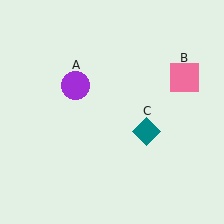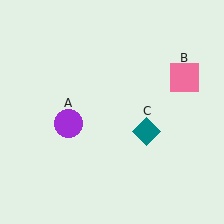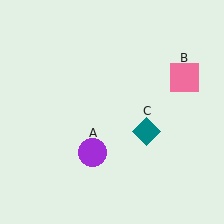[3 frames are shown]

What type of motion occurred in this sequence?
The purple circle (object A) rotated counterclockwise around the center of the scene.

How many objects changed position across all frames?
1 object changed position: purple circle (object A).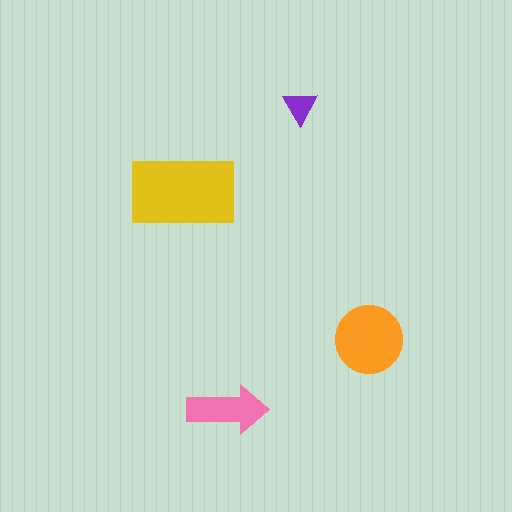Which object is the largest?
The yellow rectangle.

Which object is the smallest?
The purple triangle.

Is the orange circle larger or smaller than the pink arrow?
Larger.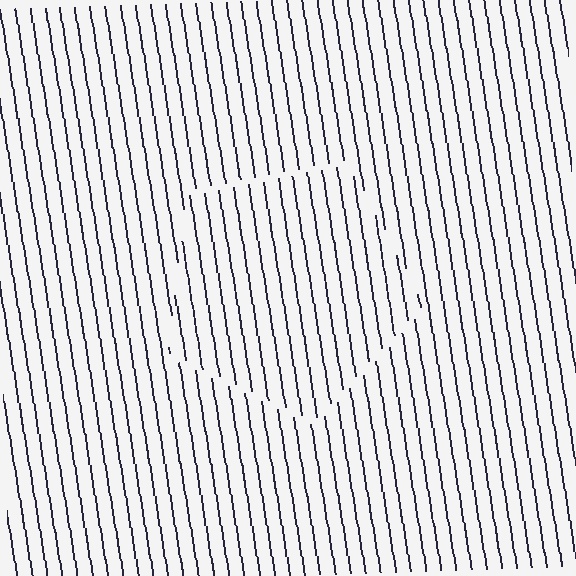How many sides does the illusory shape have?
5 sides — the line-ends trace a pentagon.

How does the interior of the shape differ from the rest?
The interior of the shape contains the same grating, shifted by half a period — the contour is defined by the phase discontinuity where line-ends from the inner and outer gratings abut.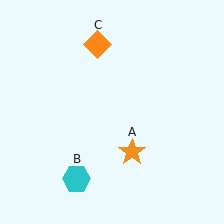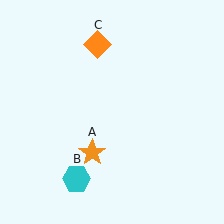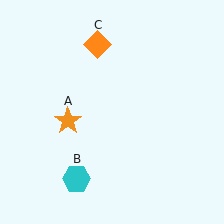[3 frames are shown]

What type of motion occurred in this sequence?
The orange star (object A) rotated clockwise around the center of the scene.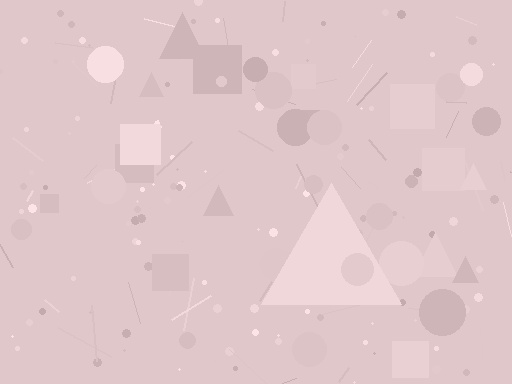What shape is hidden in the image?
A triangle is hidden in the image.